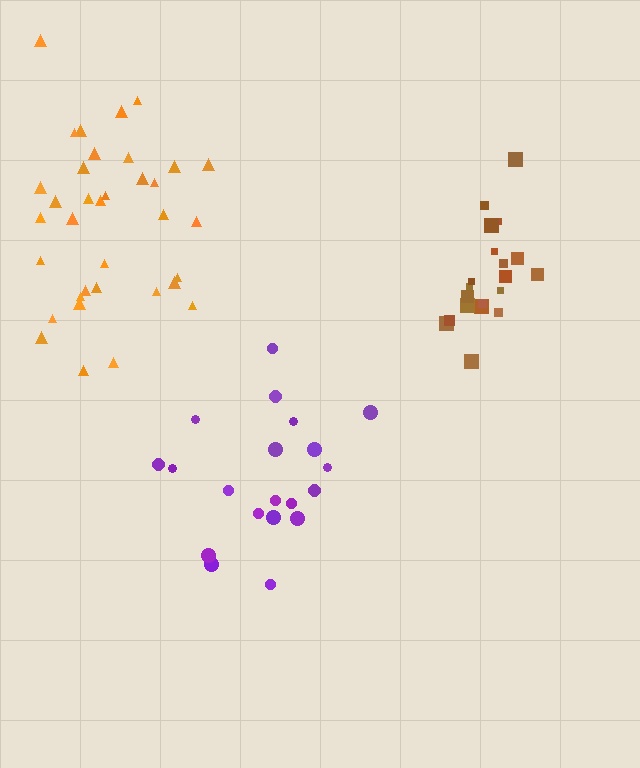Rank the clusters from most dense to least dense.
brown, orange, purple.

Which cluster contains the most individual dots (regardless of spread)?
Orange (35).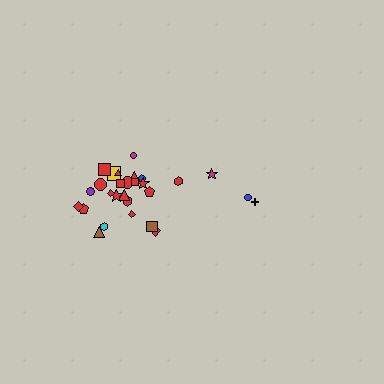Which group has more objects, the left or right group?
The left group.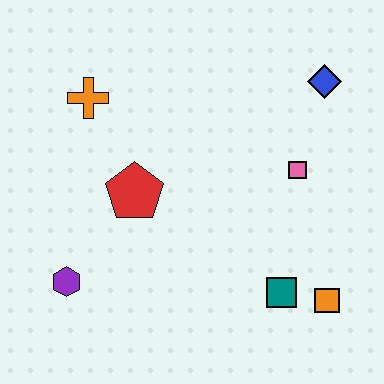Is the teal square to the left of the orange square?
Yes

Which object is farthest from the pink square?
The purple hexagon is farthest from the pink square.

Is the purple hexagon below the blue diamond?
Yes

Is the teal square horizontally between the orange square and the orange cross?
Yes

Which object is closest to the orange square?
The teal square is closest to the orange square.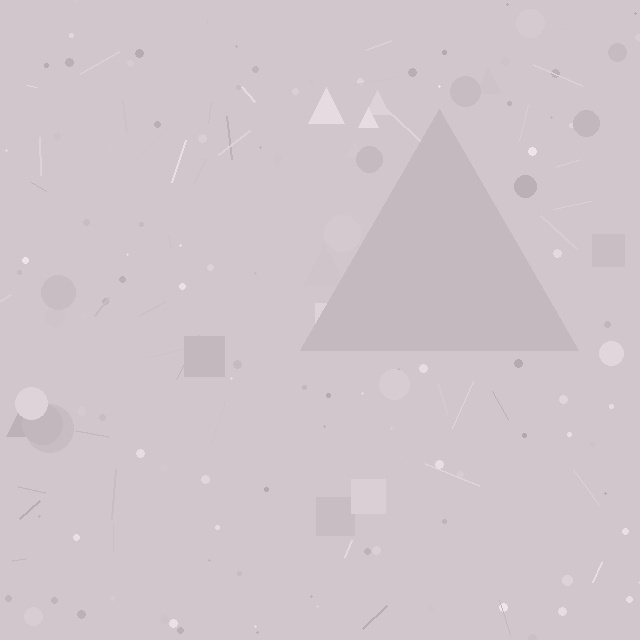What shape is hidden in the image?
A triangle is hidden in the image.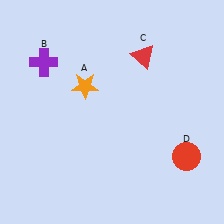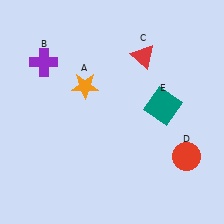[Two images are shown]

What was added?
A teal square (E) was added in Image 2.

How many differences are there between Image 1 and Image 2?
There is 1 difference between the two images.